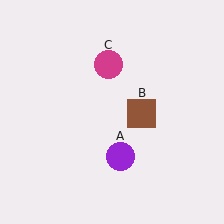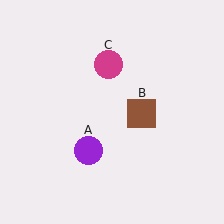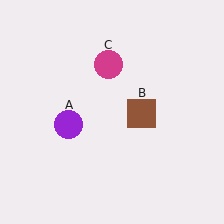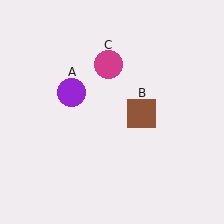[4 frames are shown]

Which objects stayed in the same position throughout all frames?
Brown square (object B) and magenta circle (object C) remained stationary.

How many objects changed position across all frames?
1 object changed position: purple circle (object A).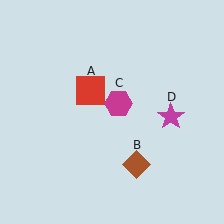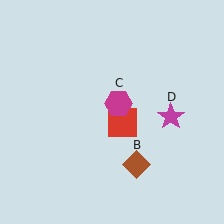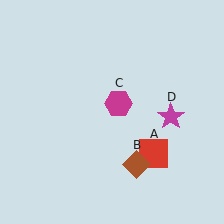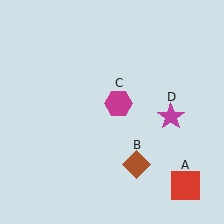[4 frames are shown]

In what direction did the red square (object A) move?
The red square (object A) moved down and to the right.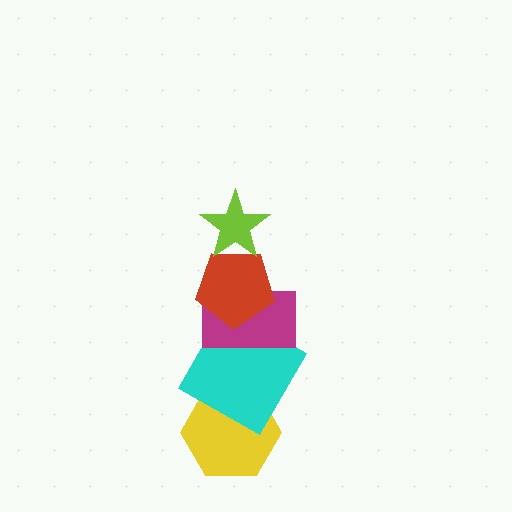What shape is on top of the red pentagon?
The lime star is on top of the red pentagon.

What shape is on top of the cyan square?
The magenta rectangle is on top of the cyan square.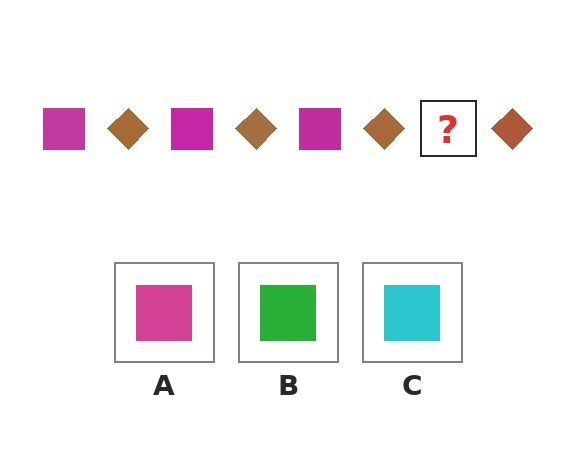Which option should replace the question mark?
Option A.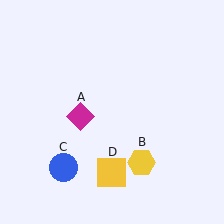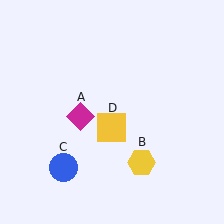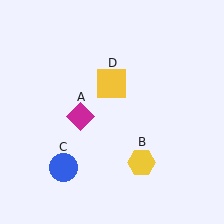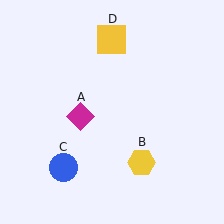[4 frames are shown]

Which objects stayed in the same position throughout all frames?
Magenta diamond (object A) and yellow hexagon (object B) and blue circle (object C) remained stationary.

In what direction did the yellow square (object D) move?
The yellow square (object D) moved up.